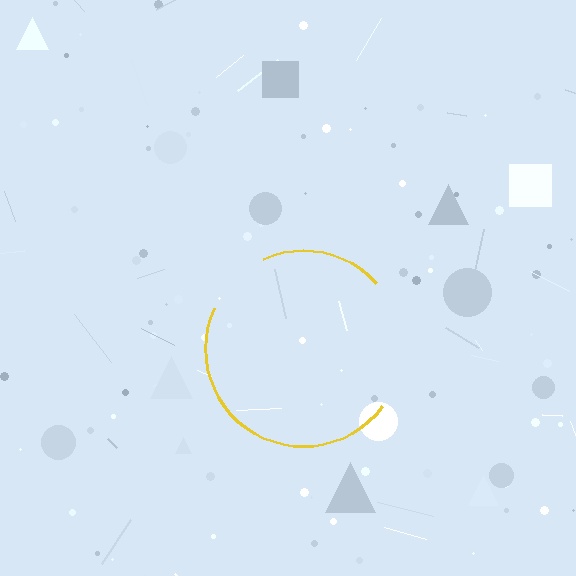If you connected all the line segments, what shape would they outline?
They would outline a circle.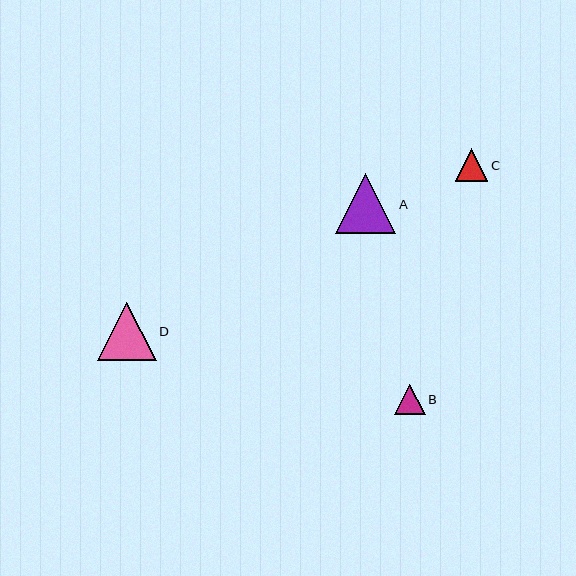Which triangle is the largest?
Triangle A is the largest with a size of approximately 60 pixels.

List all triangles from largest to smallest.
From largest to smallest: A, D, C, B.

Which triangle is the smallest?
Triangle B is the smallest with a size of approximately 31 pixels.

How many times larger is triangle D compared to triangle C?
Triangle D is approximately 1.8 times the size of triangle C.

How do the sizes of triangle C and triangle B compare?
Triangle C and triangle B are approximately the same size.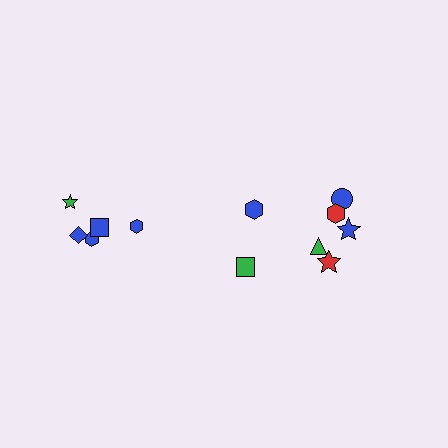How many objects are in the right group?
There are 7 objects.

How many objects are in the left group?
There are 5 objects.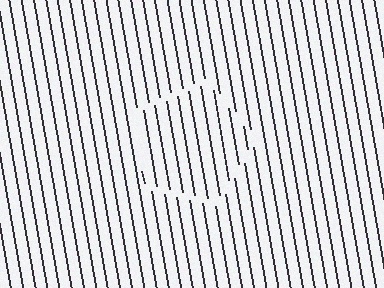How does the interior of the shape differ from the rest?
The interior of the shape contains the same grating, shifted by half a period — the contour is defined by the phase discontinuity where line-ends from the inner and outer gratings abut.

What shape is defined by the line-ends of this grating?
An illusory pentagon. The interior of the shape contains the same grating, shifted by half a period — the contour is defined by the phase discontinuity where line-ends from the inner and outer gratings abut.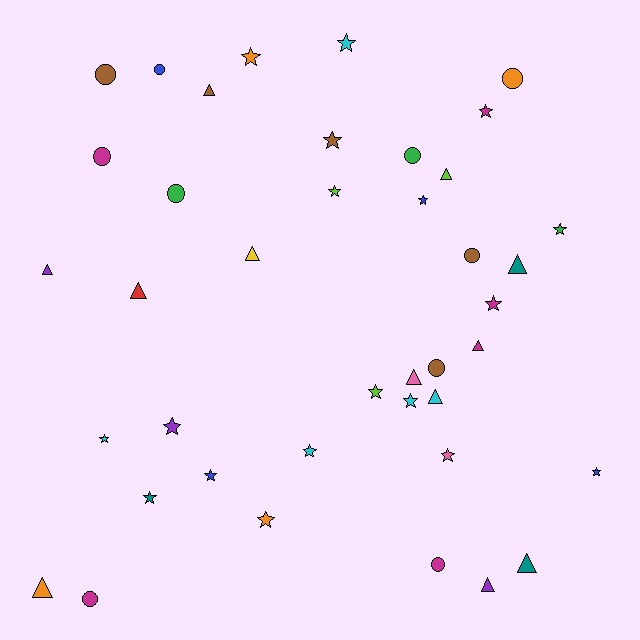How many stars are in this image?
There are 18 stars.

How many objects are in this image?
There are 40 objects.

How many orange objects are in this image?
There are 4 orange objects.